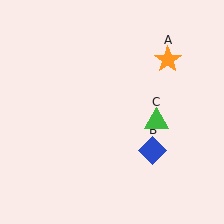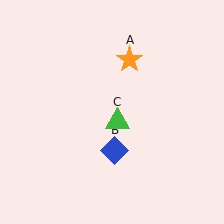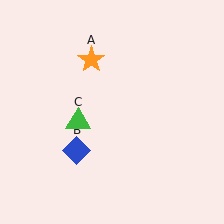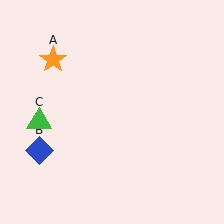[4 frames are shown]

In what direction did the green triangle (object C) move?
The green triangle (object C) moved left.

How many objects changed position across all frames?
3 objects changed position: orange star (object A), blue diamond (object B), green triangle (object C).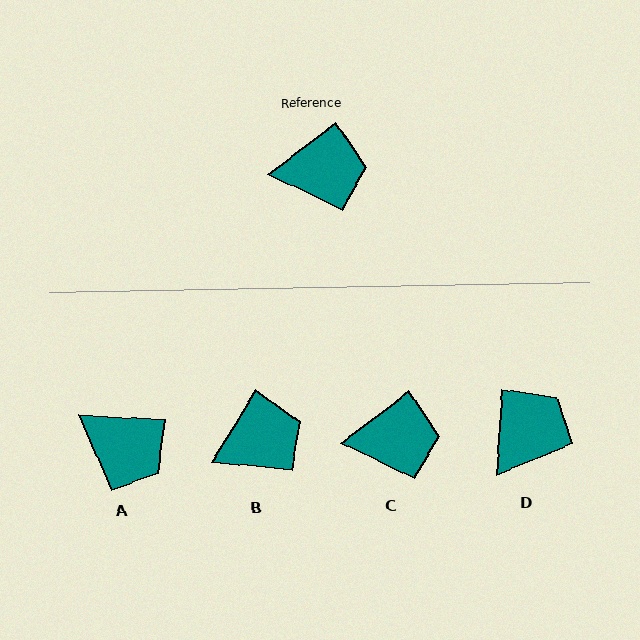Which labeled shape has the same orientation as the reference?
C.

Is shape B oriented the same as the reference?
No, it is off by about 20 degrees.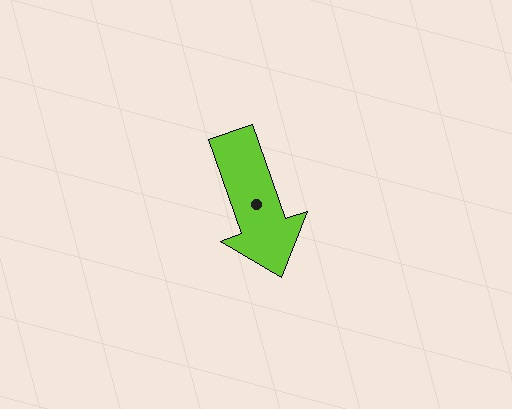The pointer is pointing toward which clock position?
Roughly 5 o'clock.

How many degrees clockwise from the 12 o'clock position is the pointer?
Approximately 161 degrees.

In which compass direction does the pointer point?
South.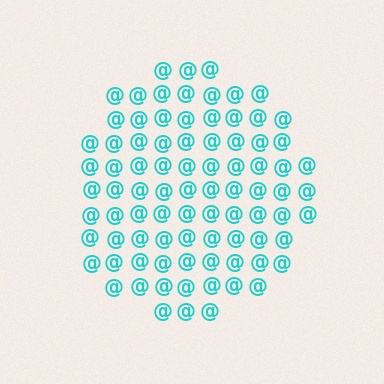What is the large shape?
The large shape is a circle.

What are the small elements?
The small elements are at signs.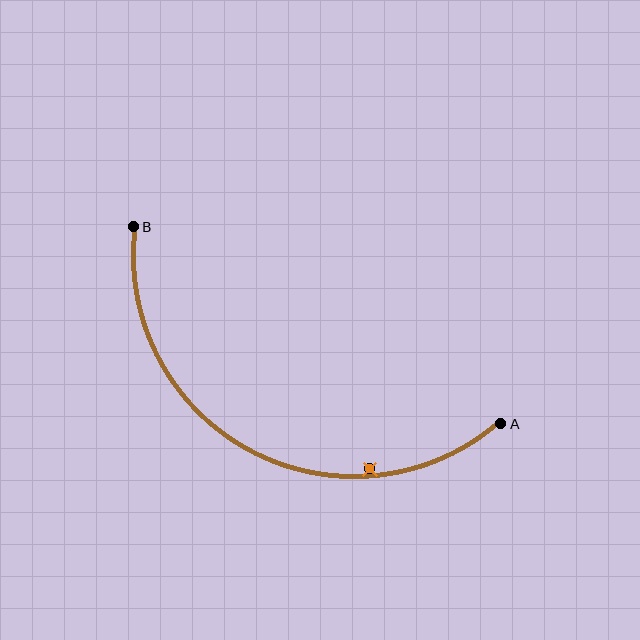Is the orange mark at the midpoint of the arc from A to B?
No — the orange mark does not lie on the arc at all. It sits slightly inside the curve.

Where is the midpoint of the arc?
The arc midpoint is the point on the curve farthest from the straight line joining A and B. It sits below that line.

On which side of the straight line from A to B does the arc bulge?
The arc bulges below the straight line connecting A and B.